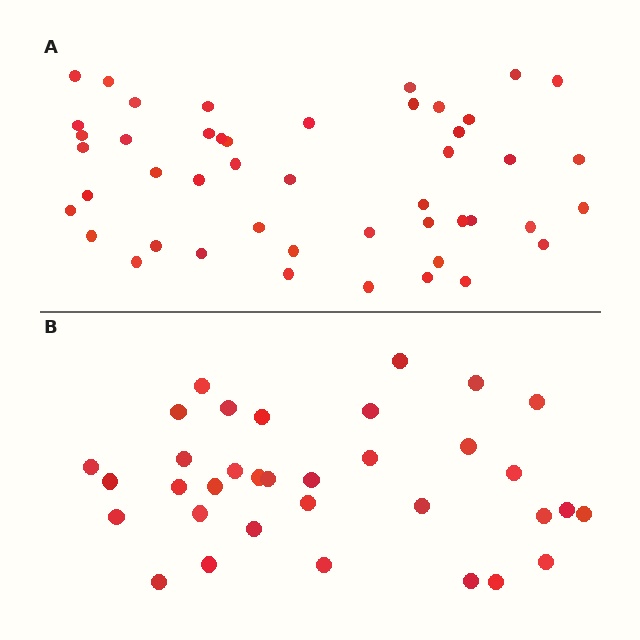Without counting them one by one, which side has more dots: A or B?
Region A (the top region) has more dots.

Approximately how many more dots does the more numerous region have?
Region A has approximately 15 more dots than region B.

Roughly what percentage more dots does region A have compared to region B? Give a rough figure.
About 40% more.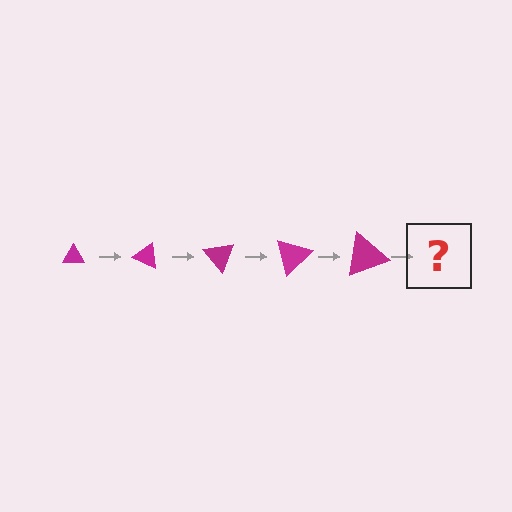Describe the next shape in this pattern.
It should be a triangle, larger than the previous one and rotated 125 degrees from the start.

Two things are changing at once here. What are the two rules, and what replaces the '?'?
The two rules are that the triangle grows larger each step and it rotates 25 degrees each step. The '?' should be a triangle, larger than the previous one and rotated 125 degrees from the start.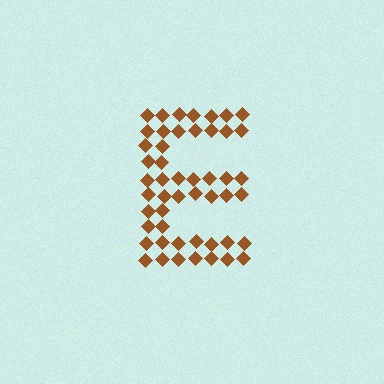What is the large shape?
The large shape is the letter E.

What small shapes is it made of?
It is made of small diamonds.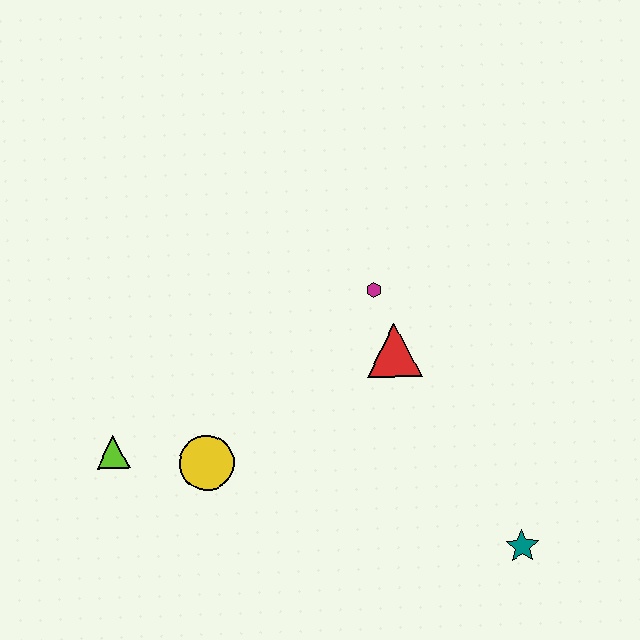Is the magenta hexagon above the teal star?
Yes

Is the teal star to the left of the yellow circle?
No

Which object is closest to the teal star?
The red triangle is closest to the teal star.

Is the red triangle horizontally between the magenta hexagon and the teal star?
Yes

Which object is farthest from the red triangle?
The lime triangle is farthest from the red triangle.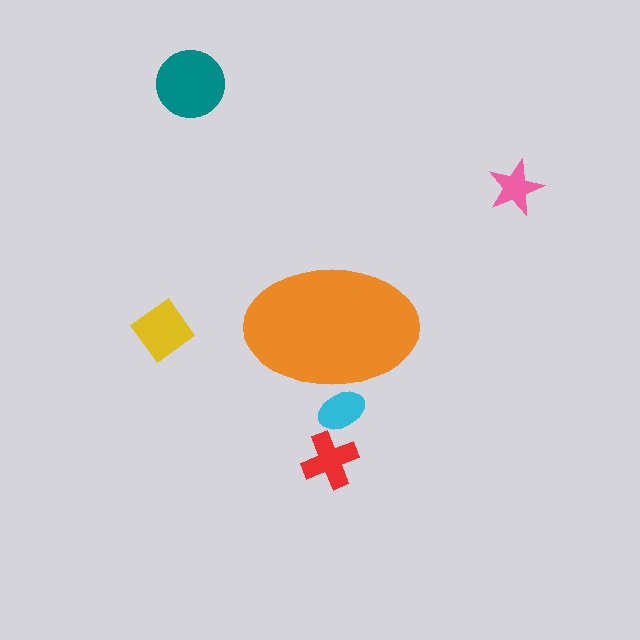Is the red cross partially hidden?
No, the red cross is fully visible.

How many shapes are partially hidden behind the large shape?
1 shape is partially hidden.